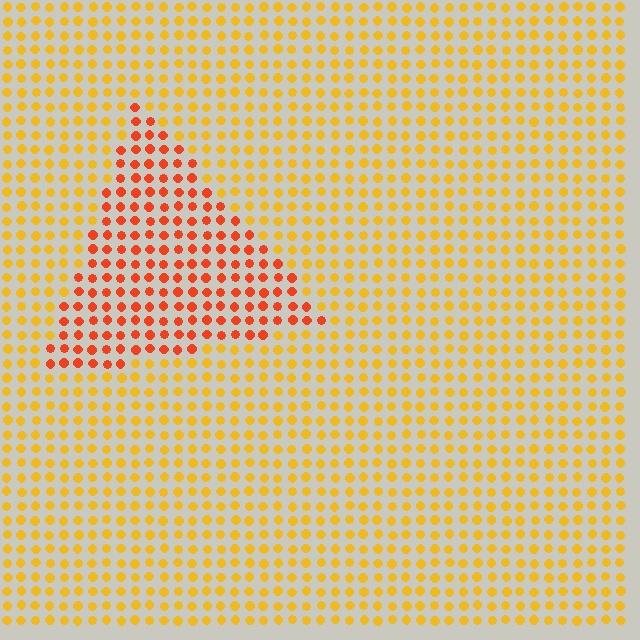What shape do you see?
I see a triangle.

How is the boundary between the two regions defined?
The boundary is defined purely by a slight shift in hue (about 35 degrees). Spacing, size, and orientation are identical on both sides.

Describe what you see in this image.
The image is filled with small yellow elements in a uniform arrangement. A triangle-shaped region is visible where the elements are tinted to a slightly different hue, forming a subtle color boundary.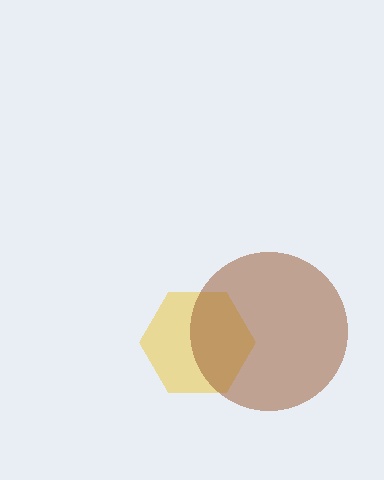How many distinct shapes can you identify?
There are 2 distinct shapes: a yellow hexagon, a brown circle.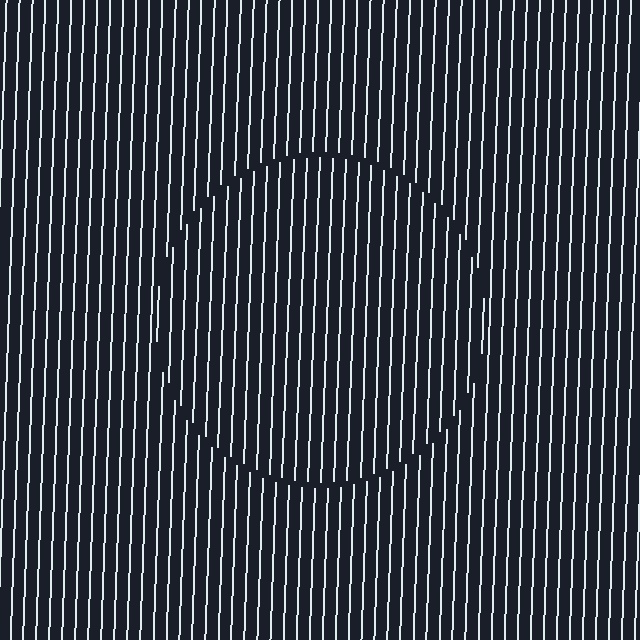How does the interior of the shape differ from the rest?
The interior of the shape contains the same grating, shifted by half a period — the contour is defined by the phase discontinuity where line-ends from the inner and outer gratings abut.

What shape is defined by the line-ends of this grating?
An illusory circle. The interior of the shape contains the same grating, shifted by half a period — the contour is defined by the phase discontinuity where line-ends from the inner and outer gratings abut.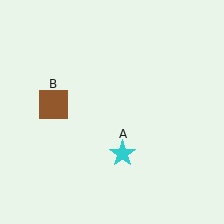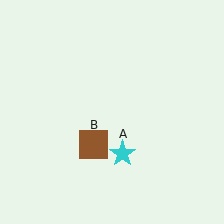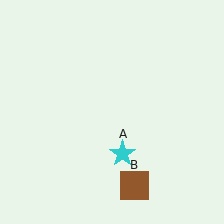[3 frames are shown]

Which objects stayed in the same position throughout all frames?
Cyan star (object A) remained stationary.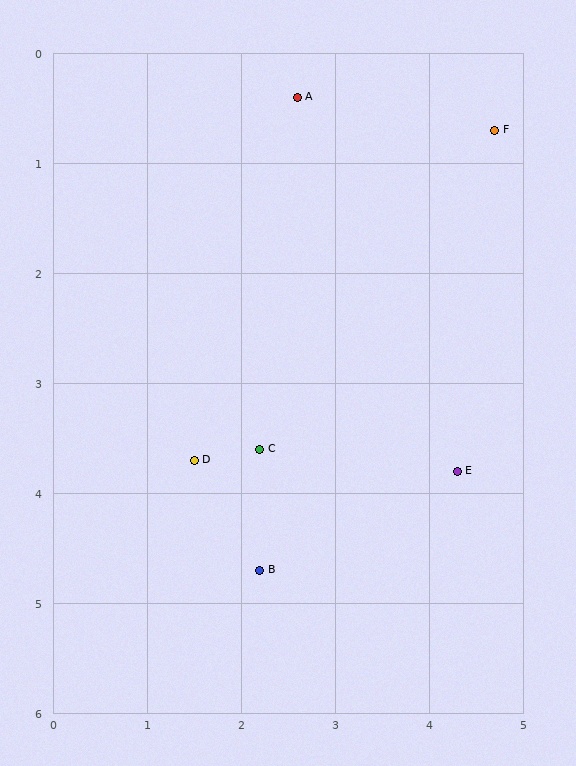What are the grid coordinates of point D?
Point D is at approximately (1.5, 3.7).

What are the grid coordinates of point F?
Point F is at approximately (4.7, 0.7).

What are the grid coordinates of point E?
Point E is at approximately (4.3, 3.8).